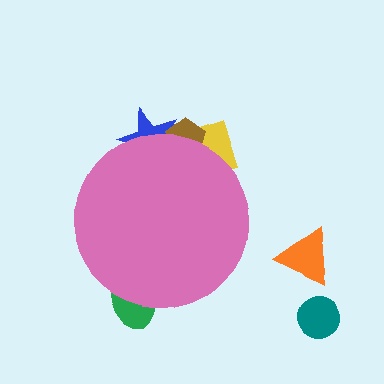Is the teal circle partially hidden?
No, the teal circle is fully visible.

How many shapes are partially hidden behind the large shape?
4 shapes are partially hidden.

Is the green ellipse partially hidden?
Yes, the green ellipse is partially hidden behind the pink circle.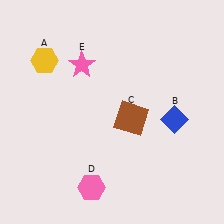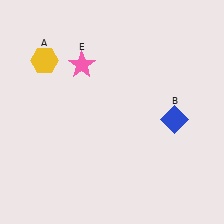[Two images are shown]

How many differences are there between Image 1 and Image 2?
There are 2 differences between the two images.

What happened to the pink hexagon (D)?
The pink hexagon (D) was removed in Image 2. It was in the bottom-left area of Image 1.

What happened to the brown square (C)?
The brown square (C) was removed in Image 2. It was in the bottom-right area of Image 1.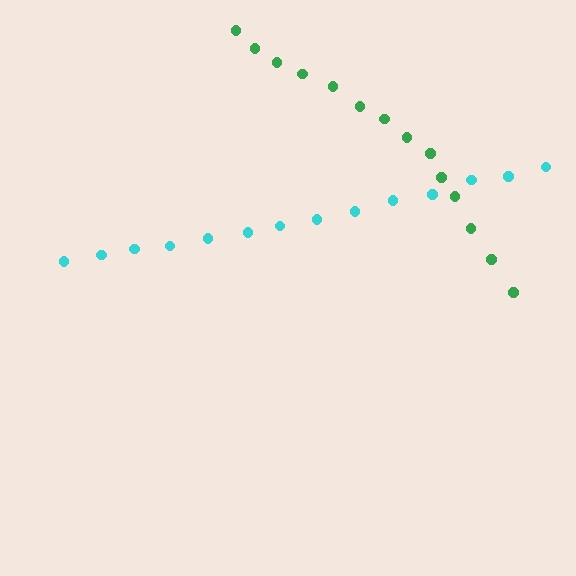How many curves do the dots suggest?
There are 2 distinct paths.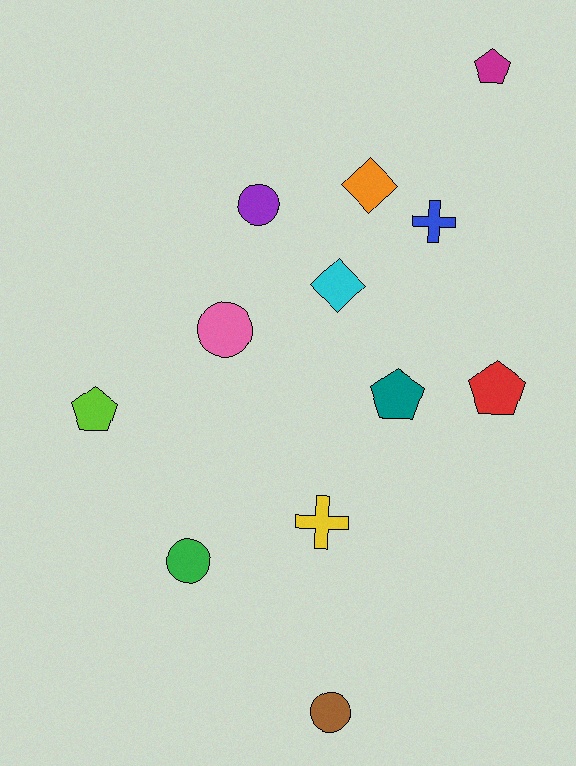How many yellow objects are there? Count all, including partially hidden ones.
There is 1 yellow object.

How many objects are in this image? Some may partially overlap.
There are 12 objects.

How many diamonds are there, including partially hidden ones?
There are 2 diamonds.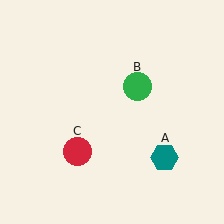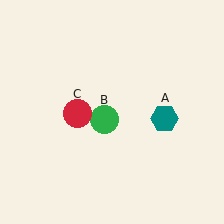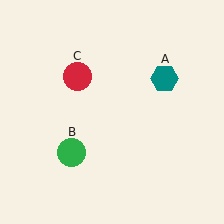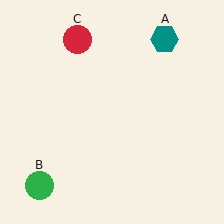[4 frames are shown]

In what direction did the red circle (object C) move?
The red circle (object C) moved up.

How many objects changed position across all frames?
3 objects changed position: teal hexagon (object A), green circle (object B), red circle (object C).